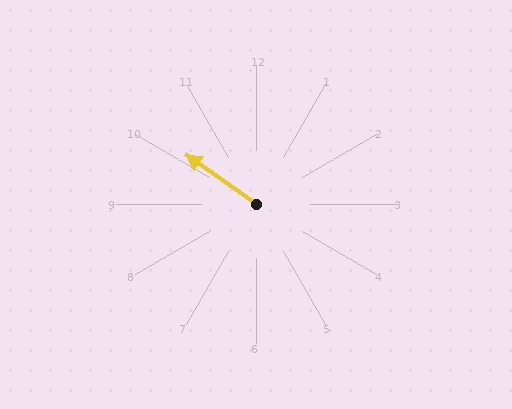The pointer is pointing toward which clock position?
Roughly 10 o'clock.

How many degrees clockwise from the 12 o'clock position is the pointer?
Approximately 306 degrees.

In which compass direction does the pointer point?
Northwest.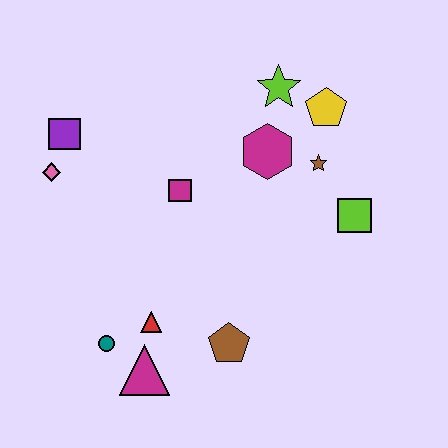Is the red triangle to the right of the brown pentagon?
No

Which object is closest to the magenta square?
The magenta hexagon is closest to the magenta square.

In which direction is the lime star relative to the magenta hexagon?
The lime star is above the magenta hexagon.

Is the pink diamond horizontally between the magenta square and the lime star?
No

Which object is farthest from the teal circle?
The yellow pentagon is farthest from the teal circle.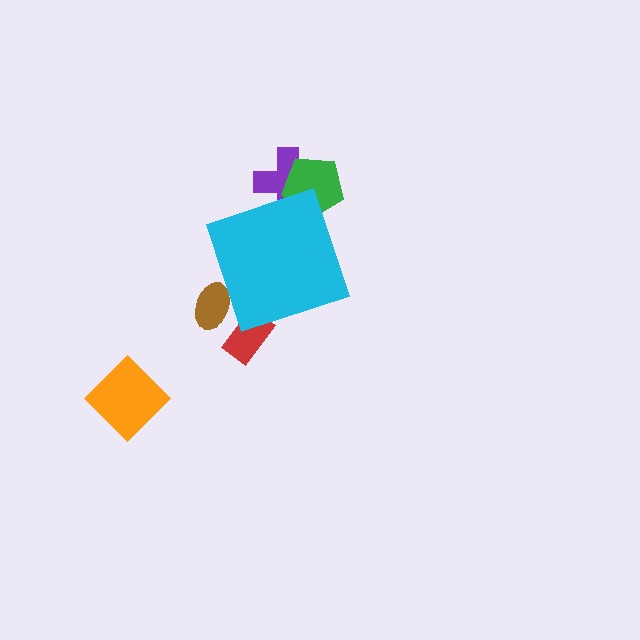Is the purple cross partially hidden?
Yes, the purple cross is partially hidden behind the cyan diamond.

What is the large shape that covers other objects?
A cyan diamond.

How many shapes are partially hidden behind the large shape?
4 shapes are partially hidden.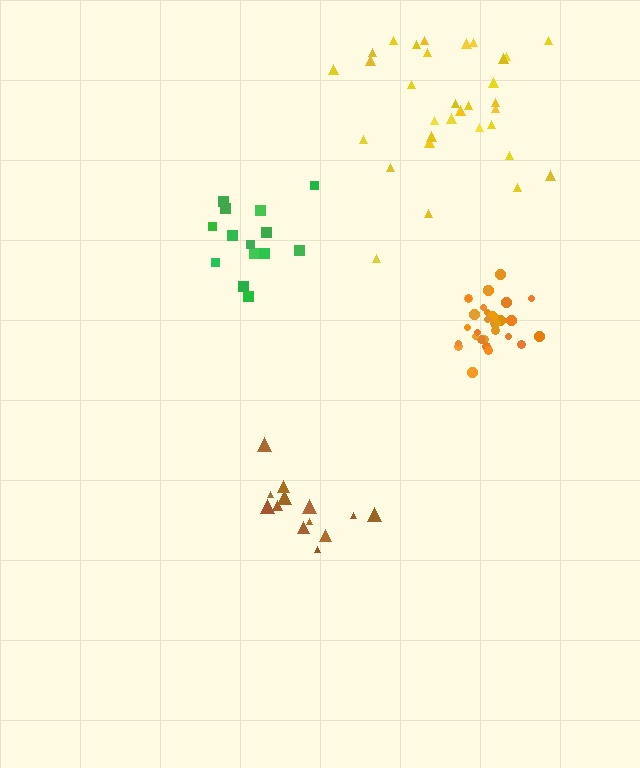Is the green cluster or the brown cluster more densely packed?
Green.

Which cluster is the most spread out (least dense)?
Brown.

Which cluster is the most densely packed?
Orange.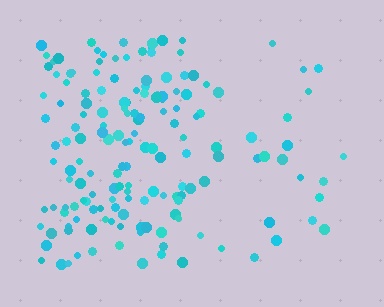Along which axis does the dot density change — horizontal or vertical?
Horizontal.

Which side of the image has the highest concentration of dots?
The left.